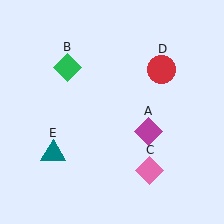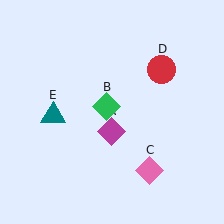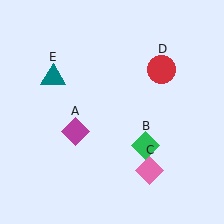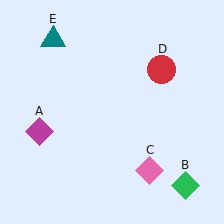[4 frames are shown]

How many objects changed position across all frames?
3 objects changed position: magenta diamond (object A), green diamond (object B), teal triangle (object E).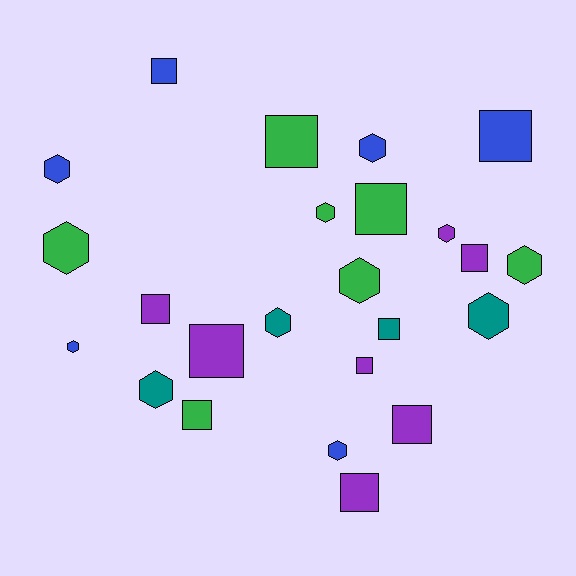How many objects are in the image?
There are 24 objects.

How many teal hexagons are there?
There are 3 teal hexagons.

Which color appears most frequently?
Green, with 7 objects.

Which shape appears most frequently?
Square, with 12 objects.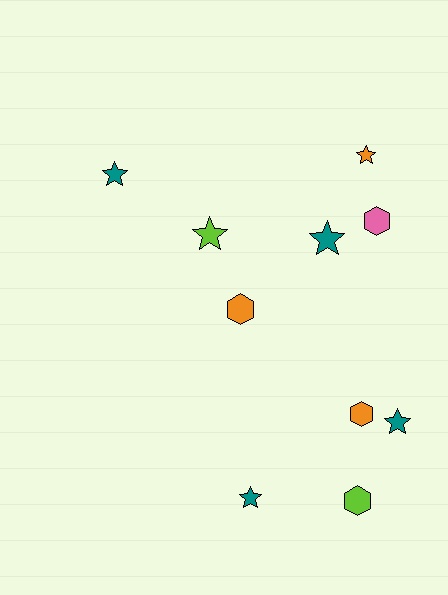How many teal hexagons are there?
There are no teal hexagons.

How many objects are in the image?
There are 10 objects.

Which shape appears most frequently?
Star, with 6 objects.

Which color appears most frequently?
Teal, with 4 objects.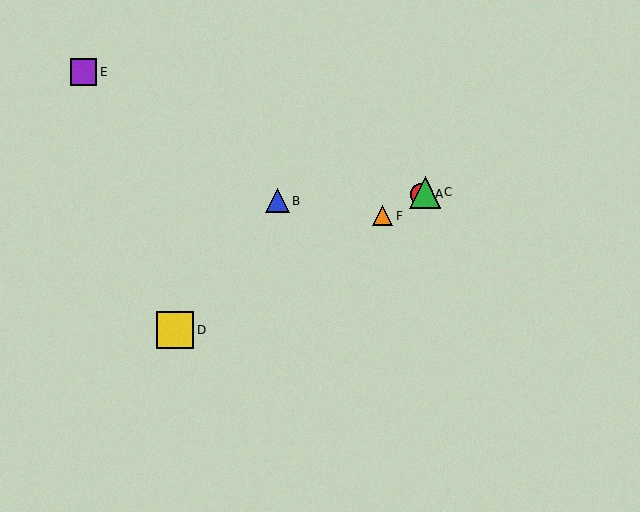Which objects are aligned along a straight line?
Objects A, C, D, F are aligned along a straight line.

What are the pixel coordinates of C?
Object C is at (425, 192).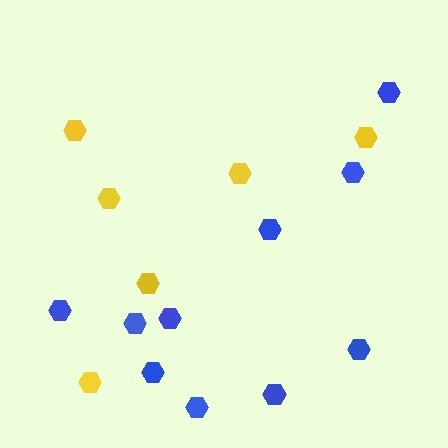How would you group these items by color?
There are 2 groups: one group of yellow hexagons (6) and one group of blue hexagons (10).